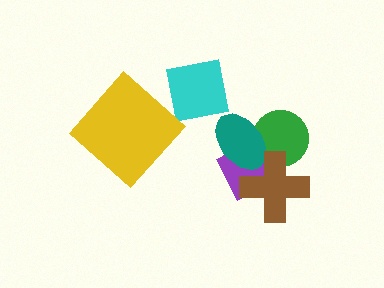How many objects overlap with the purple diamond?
4 objects overlap with the purple diamond.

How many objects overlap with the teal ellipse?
4 objects overlap with the teal ellipse.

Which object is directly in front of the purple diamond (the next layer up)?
The teal ellipse is directly in front of the purple diamond.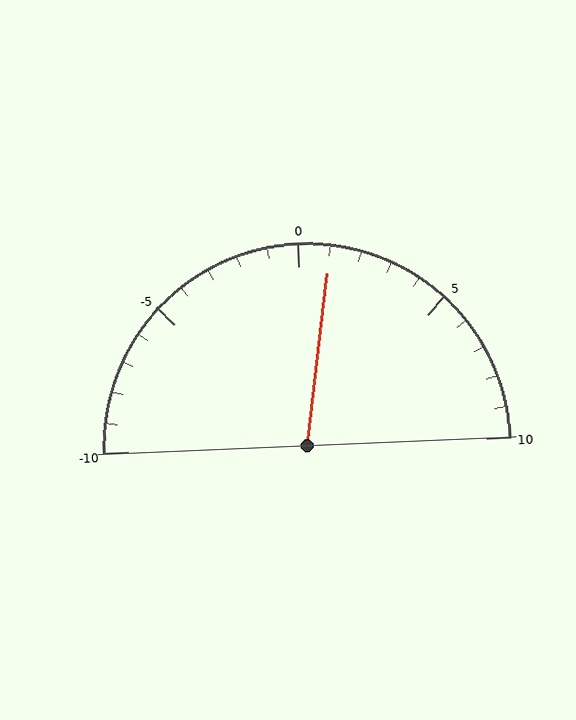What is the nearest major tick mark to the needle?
The nearest major tick mark is 0.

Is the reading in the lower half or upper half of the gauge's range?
The reading is in the upper half of the range (-10 to 10).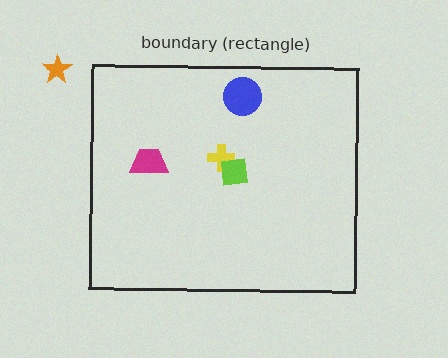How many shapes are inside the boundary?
4 inside, 1 outside.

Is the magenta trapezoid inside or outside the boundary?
Inside.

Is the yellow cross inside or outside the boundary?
Inside.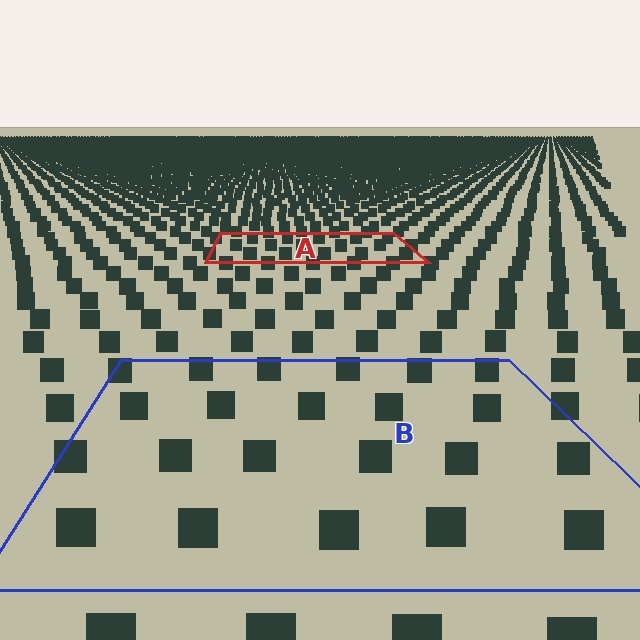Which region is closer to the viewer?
Region B is closer. The texture elements there are larger and more spread out.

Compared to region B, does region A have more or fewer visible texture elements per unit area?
Region A has more texture elements per unit area — they are packed more densely because it is farther away.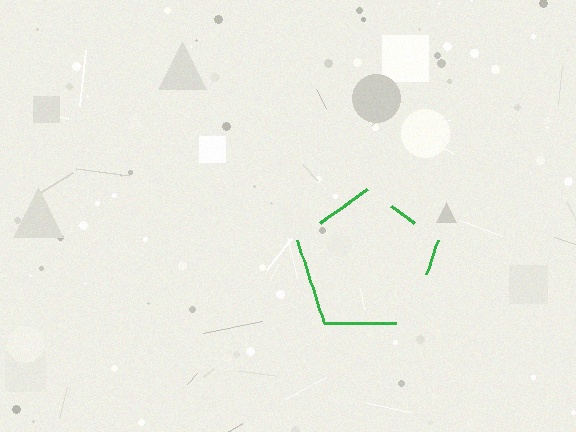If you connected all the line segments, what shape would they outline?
They would outline a pentagon.